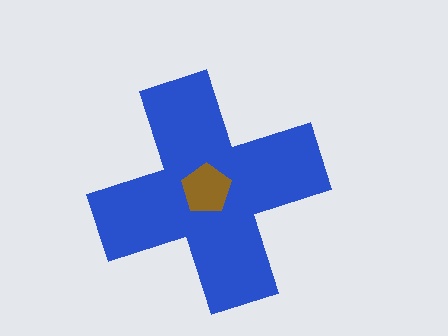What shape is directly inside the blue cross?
The brown pentagon.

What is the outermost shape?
The blue cross.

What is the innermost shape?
The brown pentagon.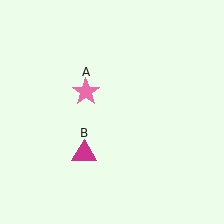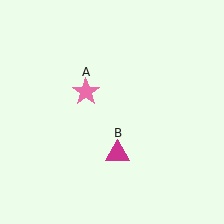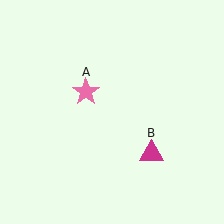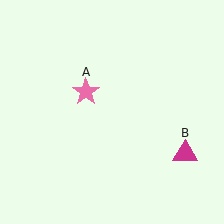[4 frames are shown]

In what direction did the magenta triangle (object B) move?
The magenta triangle (object B) moved right.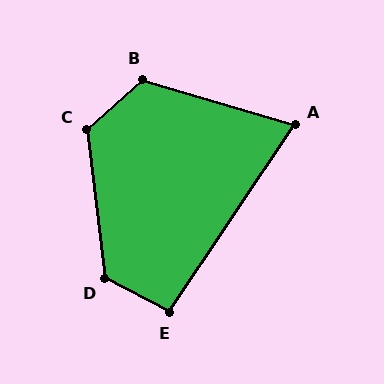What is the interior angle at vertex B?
Approximately 122 degrees (obtuse).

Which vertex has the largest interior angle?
D, at approximately 125 degrees.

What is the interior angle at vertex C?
Approximately 124 degrees (obtuse).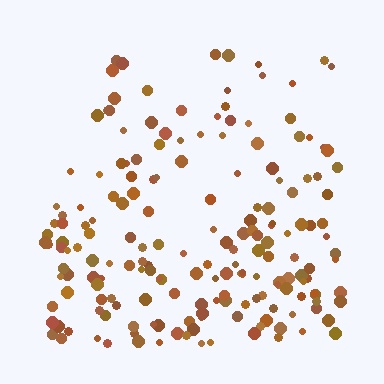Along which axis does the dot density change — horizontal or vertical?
Vertical.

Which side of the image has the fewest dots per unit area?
The top.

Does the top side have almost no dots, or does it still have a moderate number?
Still a moderate number, just noticeably fewer than the bottom.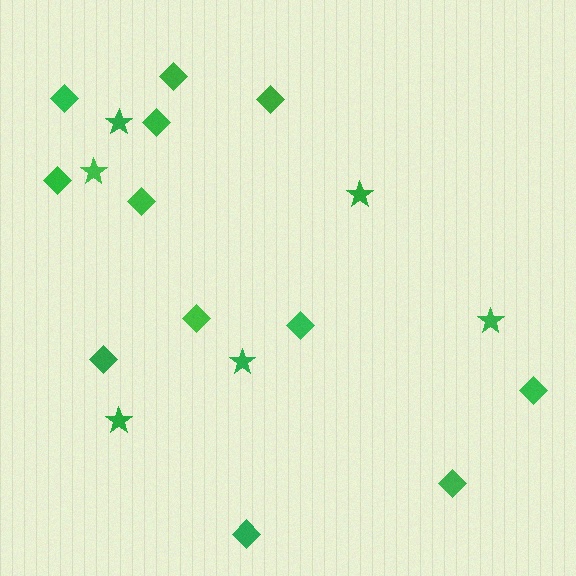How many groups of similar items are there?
There are 2 groups: one group of diamonds (12) and one group of stars (6).